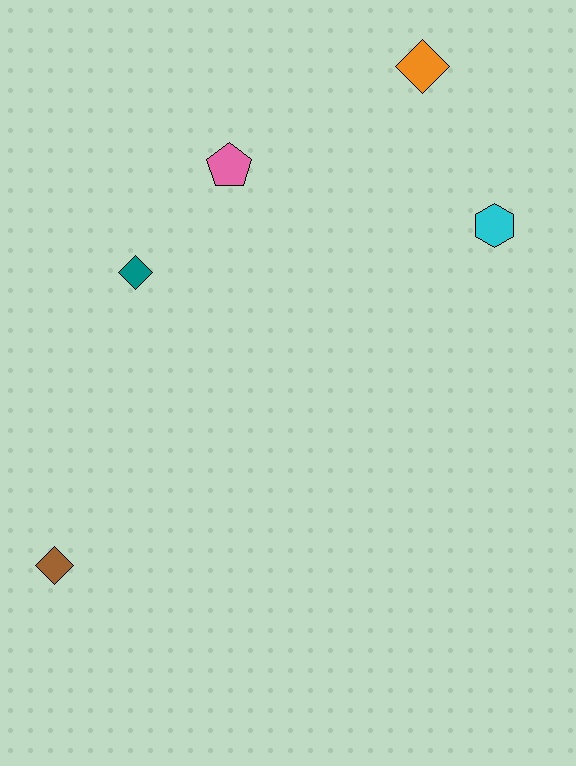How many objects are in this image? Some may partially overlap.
There are 5 objects.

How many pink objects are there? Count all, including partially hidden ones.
There is 1 pink object.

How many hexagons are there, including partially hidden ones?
There is 1 hexagon.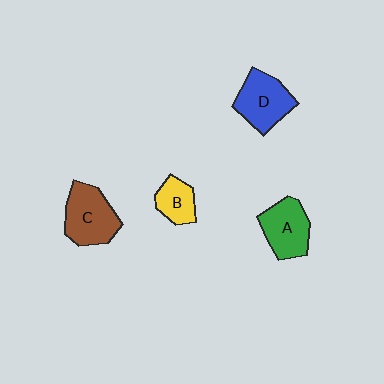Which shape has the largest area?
Shape C (brown).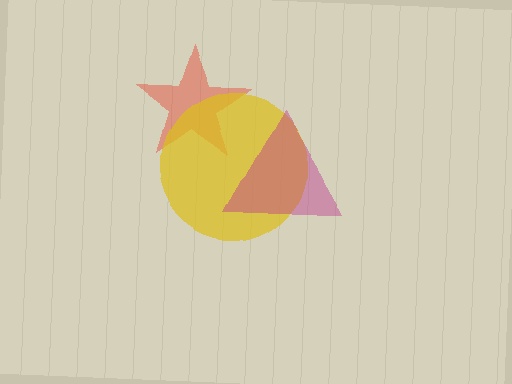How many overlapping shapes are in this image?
There are 3 overlapping shapes in the image.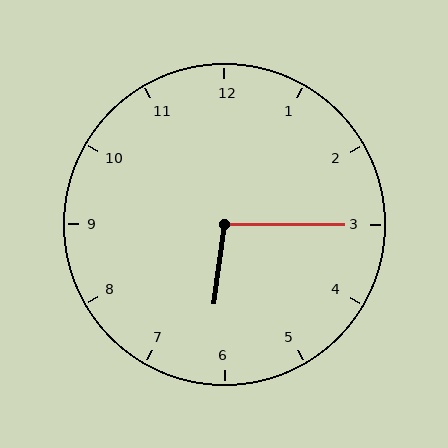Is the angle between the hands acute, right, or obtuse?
It is obtuse.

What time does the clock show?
6:15.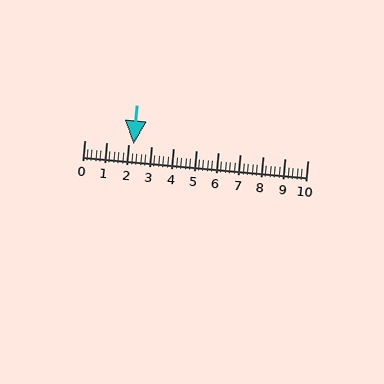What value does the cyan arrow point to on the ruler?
The cyan arrow points to approximately 2.2.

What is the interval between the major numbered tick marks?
The major tick marks are spaced 1 units apart.